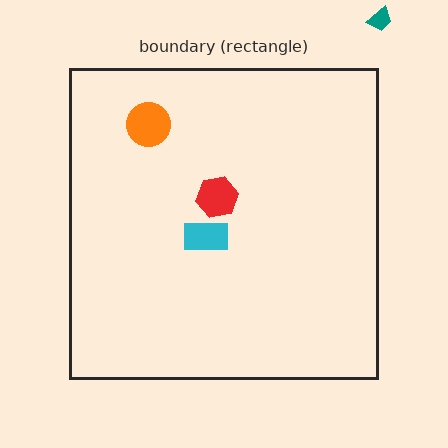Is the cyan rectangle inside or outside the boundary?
Inside.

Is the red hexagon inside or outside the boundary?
Inside.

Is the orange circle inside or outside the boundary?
Inside.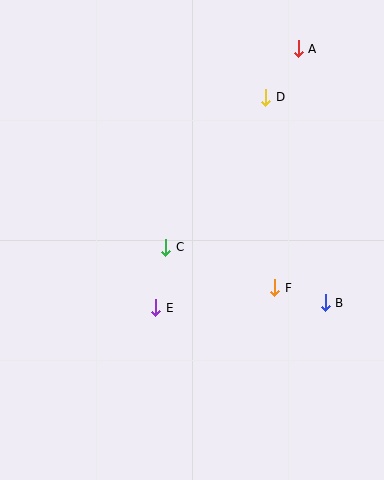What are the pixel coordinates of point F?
Point F is at (275, 288).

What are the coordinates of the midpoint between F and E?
The midpoint between F and E is at (215, 298).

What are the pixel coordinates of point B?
Point B is at (325, 303).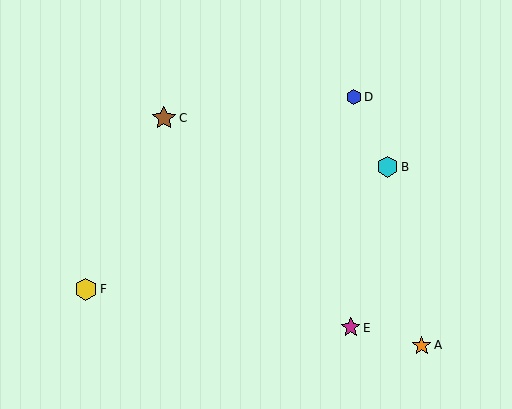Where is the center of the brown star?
The center of the brown star is at (164, 118).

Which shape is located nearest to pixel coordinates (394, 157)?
The cyan hexagon (labeled B) at (388, 167) is nearest to that location.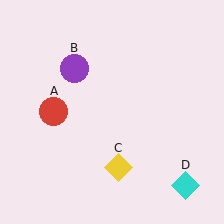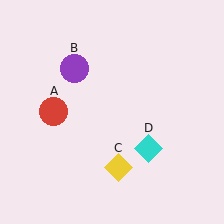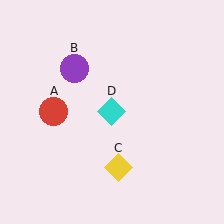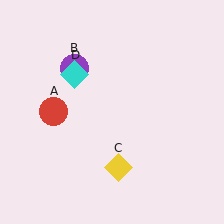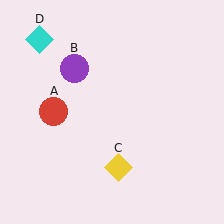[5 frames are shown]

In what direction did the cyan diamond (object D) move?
The cyan diamond (object D) moved up and to the left.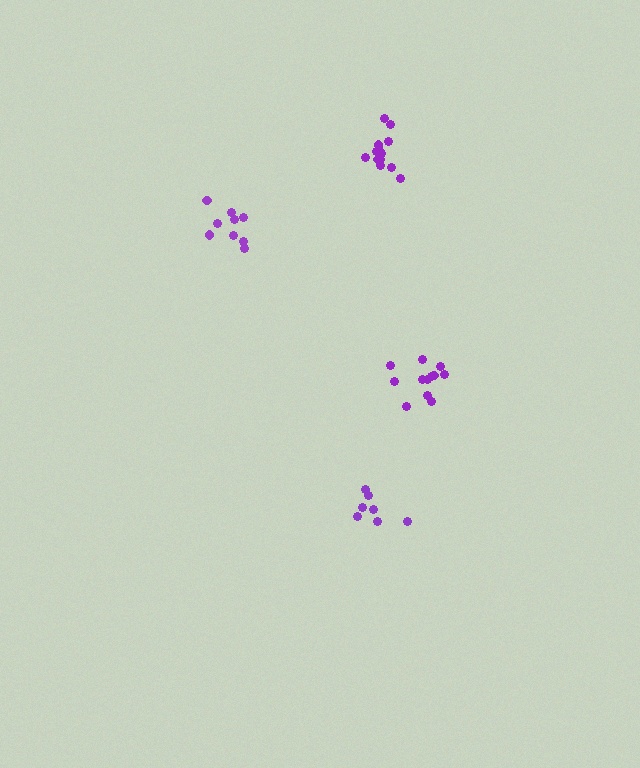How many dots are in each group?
Group 1: 9 dots, Group 2: 13 dots, Group 3: 7 dots, Group 4: 12 dots (41 total).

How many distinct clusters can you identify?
There are 4 distinct clusters.